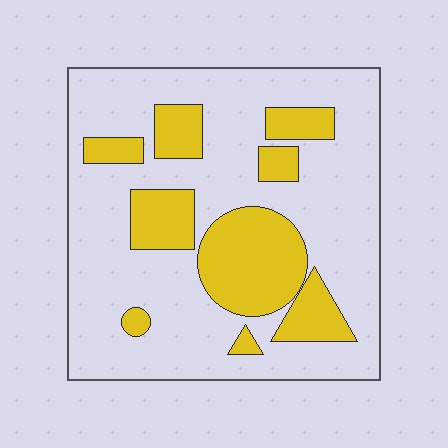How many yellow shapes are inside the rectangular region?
9.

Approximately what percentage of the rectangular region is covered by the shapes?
Approximately 25%.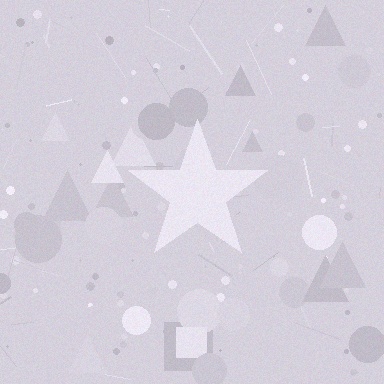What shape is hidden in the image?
A star is hidden in the image.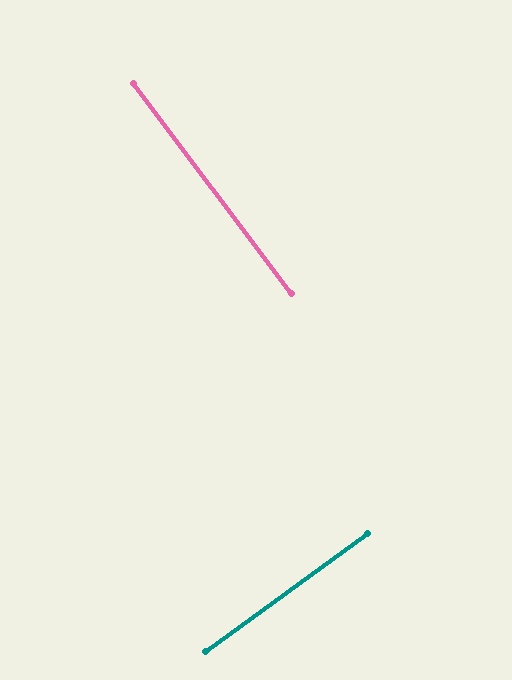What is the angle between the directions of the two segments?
Approximately 89 degrees.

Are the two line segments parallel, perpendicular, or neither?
Perpendicular — they meet at approximately 89°.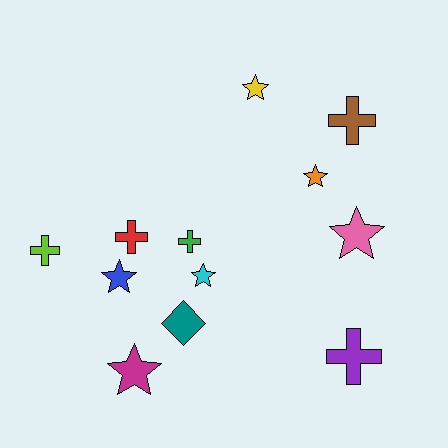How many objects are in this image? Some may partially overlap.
There are 12 objects.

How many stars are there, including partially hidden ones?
There are 6 stars.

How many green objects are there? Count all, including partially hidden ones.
There is 1 green object.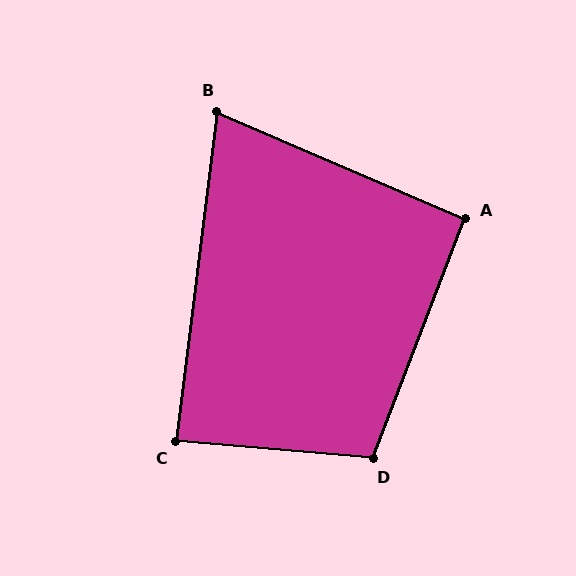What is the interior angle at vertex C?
Approximately 88 degrees (approximately right).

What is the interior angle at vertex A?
Approximately 92 degrees (approximately right).